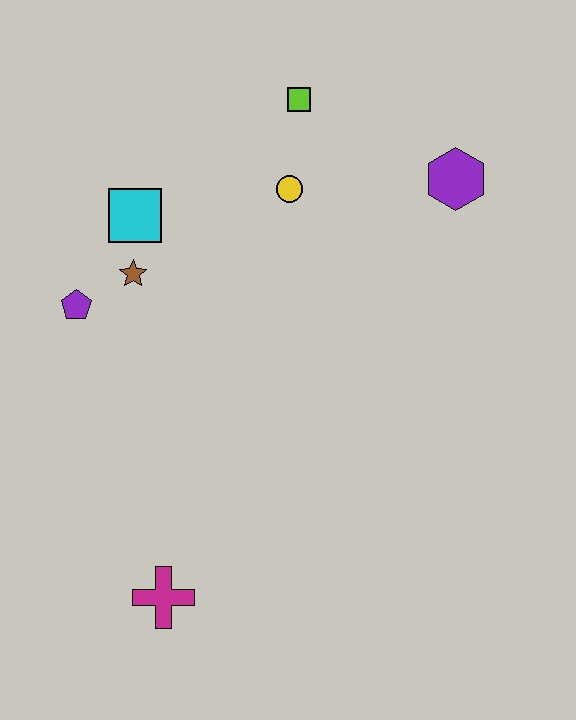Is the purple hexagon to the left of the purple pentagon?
No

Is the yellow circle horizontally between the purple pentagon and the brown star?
No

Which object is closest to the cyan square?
The brown star is closest to the cyan square.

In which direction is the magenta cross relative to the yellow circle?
The magenta cross is below the yellow circle.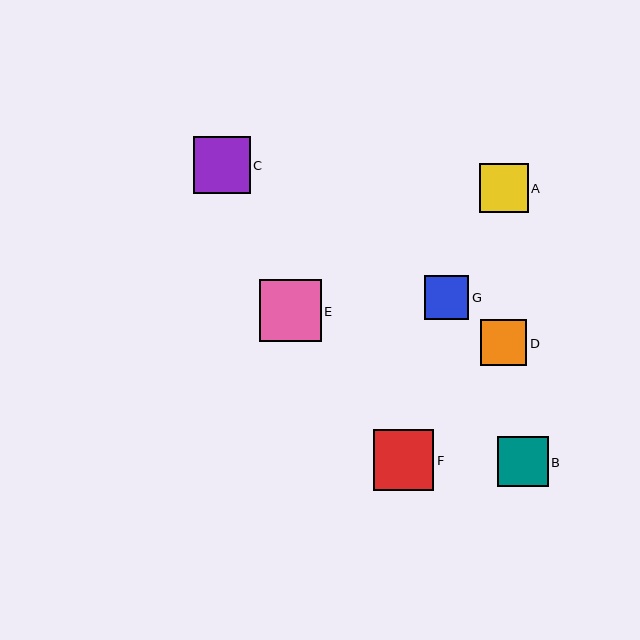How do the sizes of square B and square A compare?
Square B and square A are approximately the same size.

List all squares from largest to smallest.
From largest to smallest: E, F, C, B, A, D, G.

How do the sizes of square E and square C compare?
Square E and square C are approximately the same size.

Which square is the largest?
Square E is the largest with a size of approximately 62 pixels.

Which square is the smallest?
Square G is the smallest with a size of approximately 44 pixels.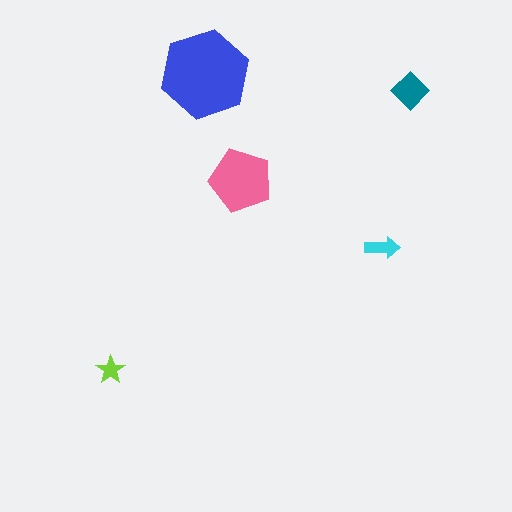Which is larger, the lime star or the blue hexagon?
The blue hexagon.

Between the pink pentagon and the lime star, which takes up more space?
The pink pentagon.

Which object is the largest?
The blue hexagon.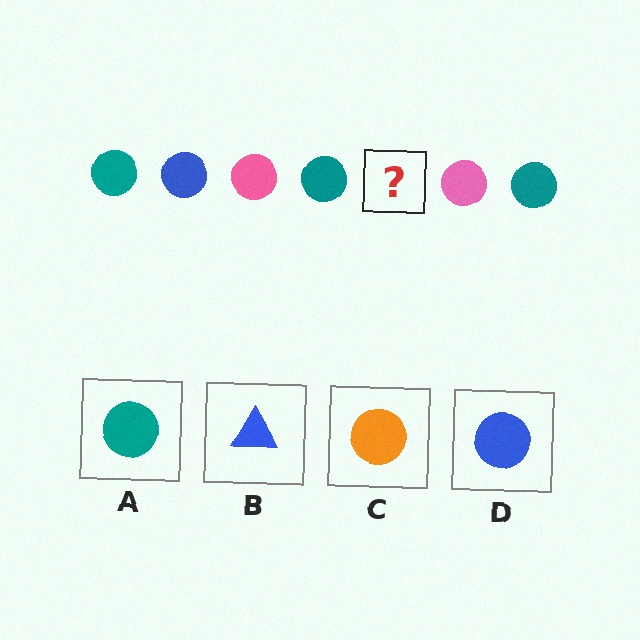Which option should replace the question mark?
Option D.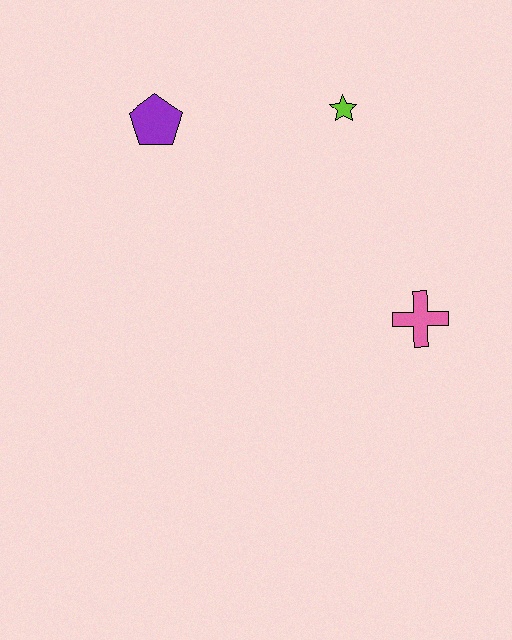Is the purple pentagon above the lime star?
No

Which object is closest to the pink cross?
The lime star is closest to the pink cross.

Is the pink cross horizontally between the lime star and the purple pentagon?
No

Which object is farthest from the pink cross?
The purple pentagon is farthest from the pink cross.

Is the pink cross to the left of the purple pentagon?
No